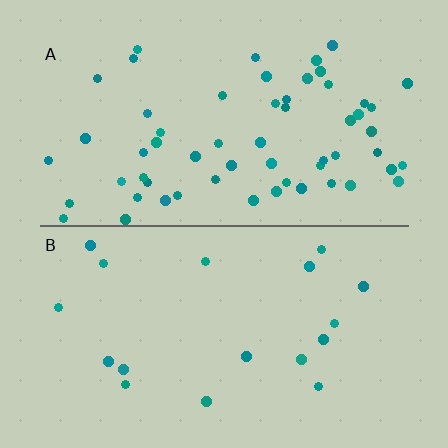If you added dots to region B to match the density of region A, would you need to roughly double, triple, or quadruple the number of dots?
Approximately triple.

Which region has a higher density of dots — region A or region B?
A (the top).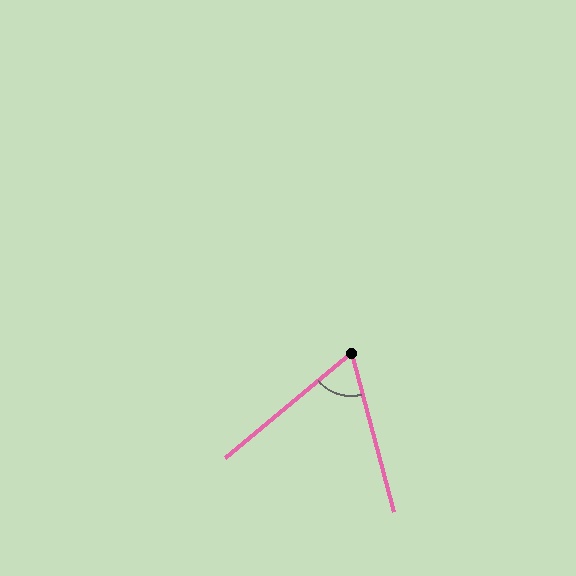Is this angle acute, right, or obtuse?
It is acute.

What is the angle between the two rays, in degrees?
Approximately 65 degrees.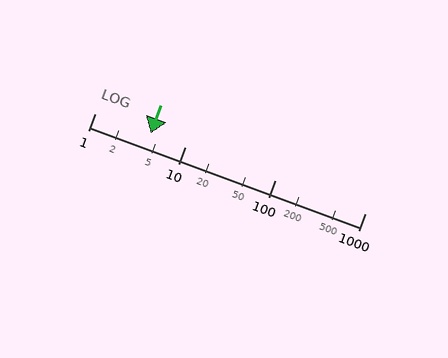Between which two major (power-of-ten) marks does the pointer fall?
The pointer is between 1 and 10.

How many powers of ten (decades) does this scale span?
The scale spans 3 decades, from 1 to 1000.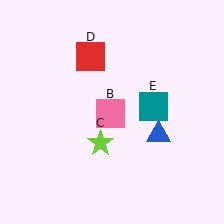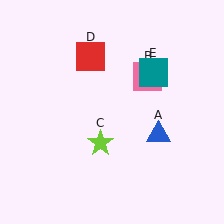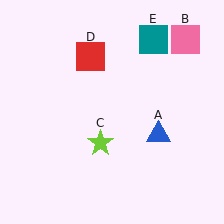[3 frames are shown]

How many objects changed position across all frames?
2 objects changed position: pink square (object B), teal square (object E).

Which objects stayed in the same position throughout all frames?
Blue triangle (object A) and lime star (object C) and red square (object D) remained stationary.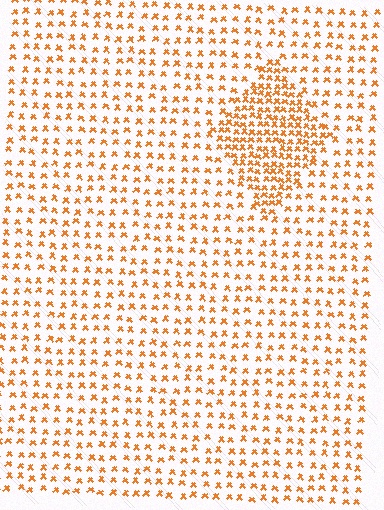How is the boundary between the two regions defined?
The boundary is defined by a change in element density (approximately 2.2x ratio). All elements are the same color, size, and shape.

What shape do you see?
I see a diamond.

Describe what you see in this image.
The image contains small orange elements arranged at two different densities. A diamond-shaped region is visible where the elements are more densely packed than the surrounding area.